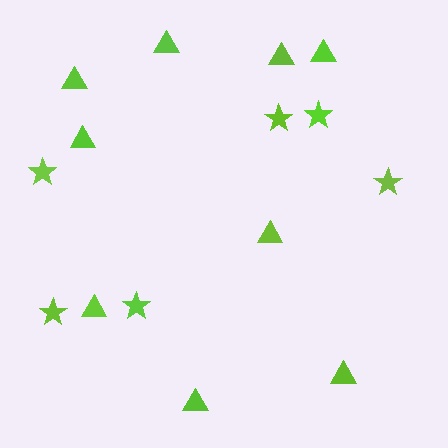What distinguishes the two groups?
There are 2 groups: one group of stars (6) and one group of triangles (9).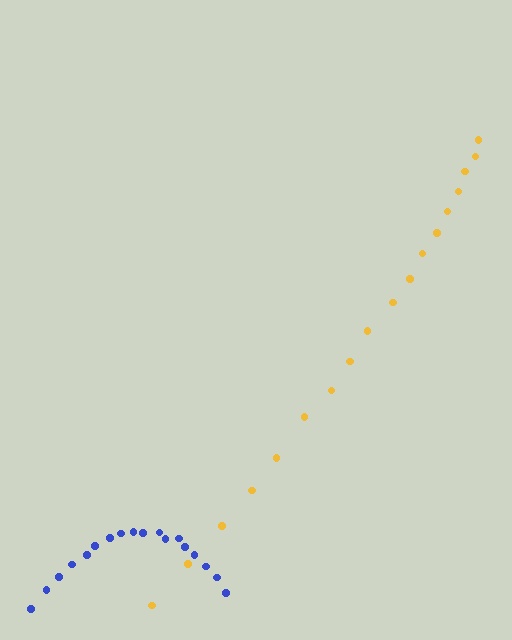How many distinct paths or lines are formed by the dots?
There are 2 distinct paths.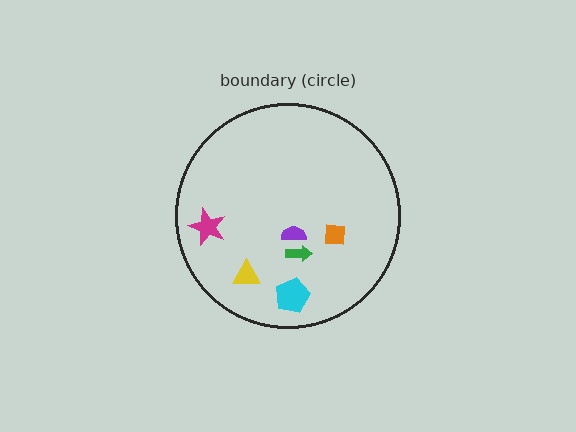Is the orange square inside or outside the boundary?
Inside.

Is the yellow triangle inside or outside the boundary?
Inside.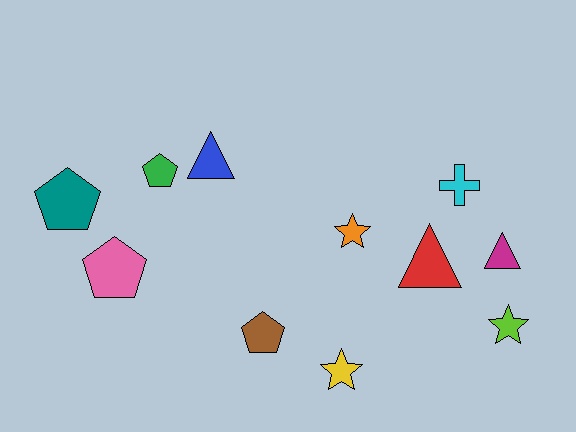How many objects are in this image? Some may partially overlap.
There are 11 objects.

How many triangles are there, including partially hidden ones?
There are 3 triangles.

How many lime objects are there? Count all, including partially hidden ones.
There is 1 lime object.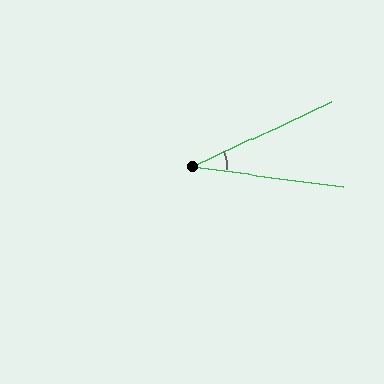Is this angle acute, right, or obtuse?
It is acute.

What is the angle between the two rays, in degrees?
Approximately 33 degrees.